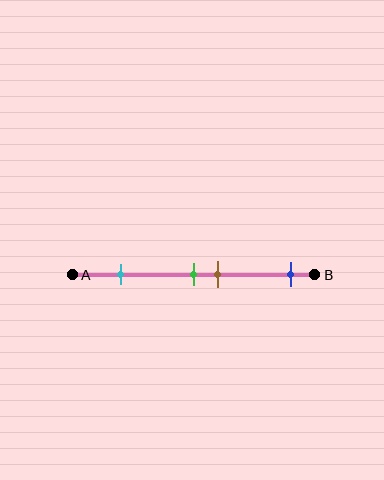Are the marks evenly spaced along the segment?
No, the marks are not evenly spaced.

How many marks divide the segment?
There are 4 marks dividing the segment.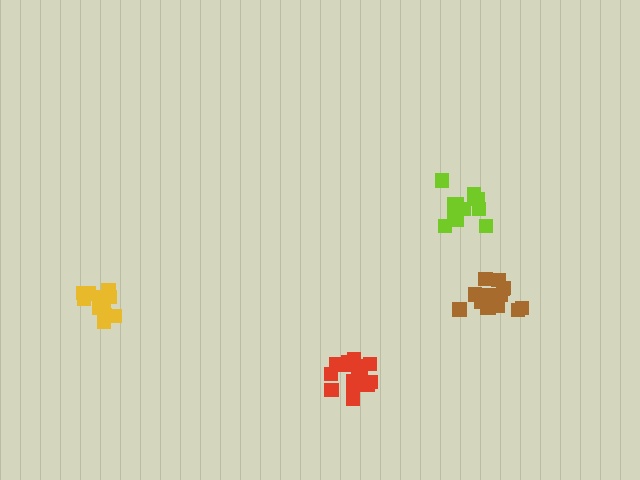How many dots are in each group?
Group 1: 17 dots, Group 2: 11 dots, Group 3: 16 dots, Group 4: 11 dots (55 total).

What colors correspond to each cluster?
The clusters are colored: brown, lime, red, yellow.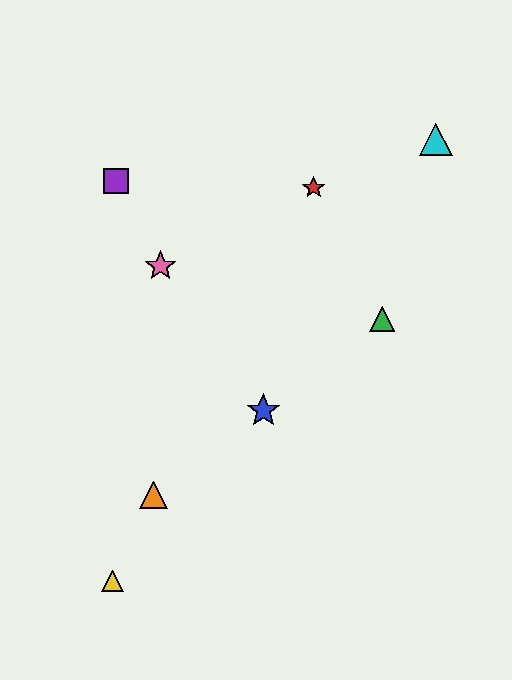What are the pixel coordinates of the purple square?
The purple square is at (116, 181).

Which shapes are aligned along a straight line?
The blue star, the green triangle, the orange triangle are aligned along a straight line.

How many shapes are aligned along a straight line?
3 shapes (the blue star, the green triangle, the orange triangle) are aligned along a straight line.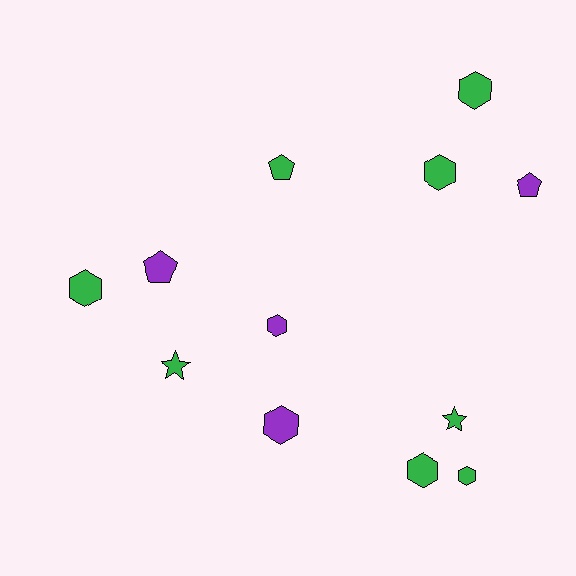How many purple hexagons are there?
There are 2 purple hexagons.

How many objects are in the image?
There are 12 objects.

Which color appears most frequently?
Green, with 8 objects.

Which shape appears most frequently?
Hexagon, with 7 objects.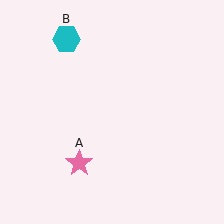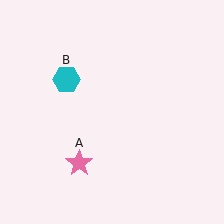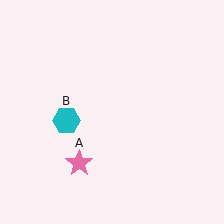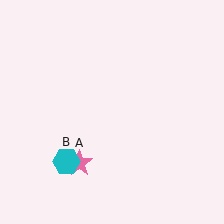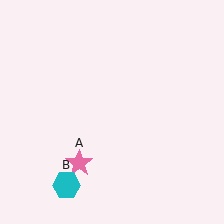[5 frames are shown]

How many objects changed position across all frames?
1 object changed position: cyan hexagon (object B).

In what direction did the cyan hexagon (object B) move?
The cyan hexagon (object B) moved down.